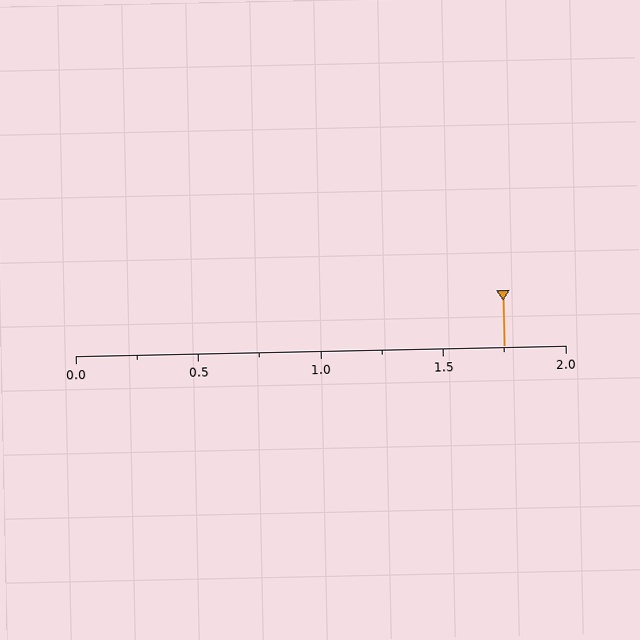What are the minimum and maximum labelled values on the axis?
The axis runs from 0.0 to 2.0.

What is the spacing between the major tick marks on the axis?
The major ticks are spaced 0.5 apart.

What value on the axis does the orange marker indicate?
The marker indicates approximately 1.75.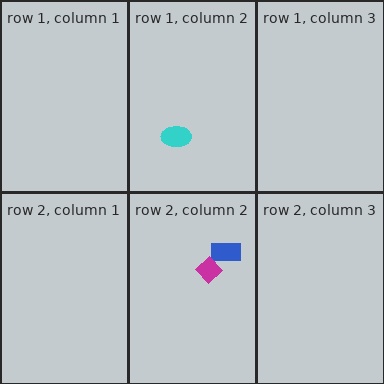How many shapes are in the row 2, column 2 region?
2.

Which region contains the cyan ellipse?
The row 1, column 2 region.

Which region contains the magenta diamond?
The row 2, column 2 region.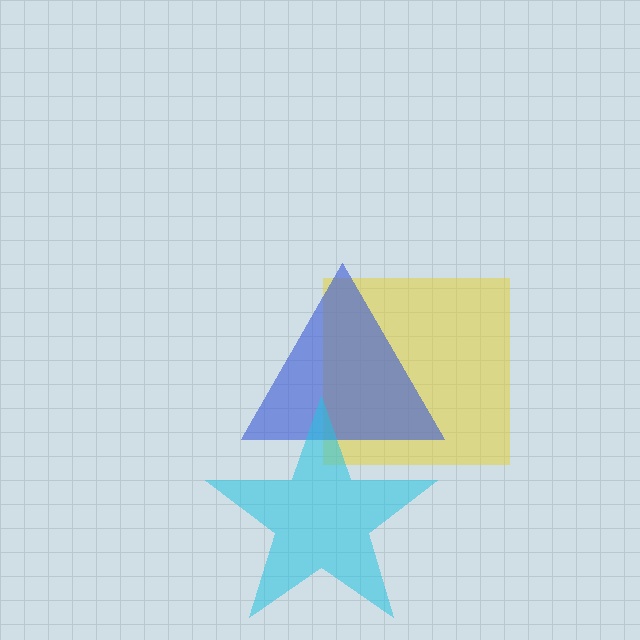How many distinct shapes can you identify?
There are 3 distinct shapes: a yellow square, a blue triangle, a cyan star.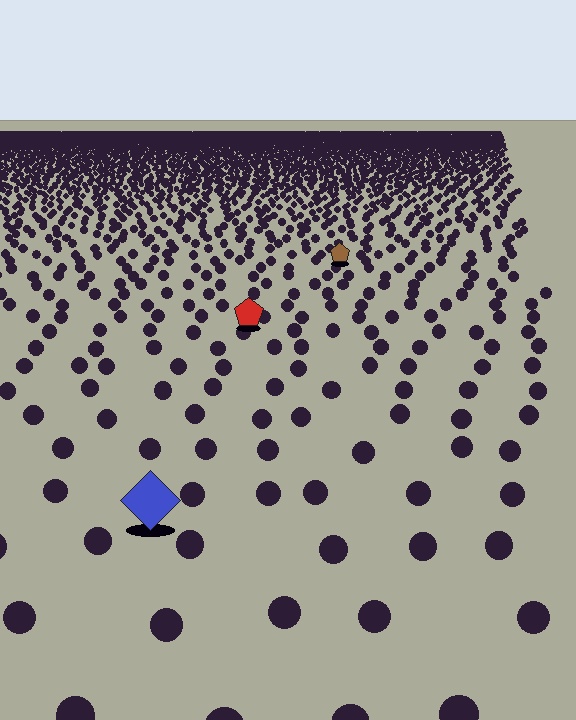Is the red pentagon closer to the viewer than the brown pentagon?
Yes. The red pentagon is closer — you can tell from the texture gradient: the ground texture is coarser near it.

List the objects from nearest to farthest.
From nearest to farthest: the blue diamond, the red pentagon, the brown pentagon.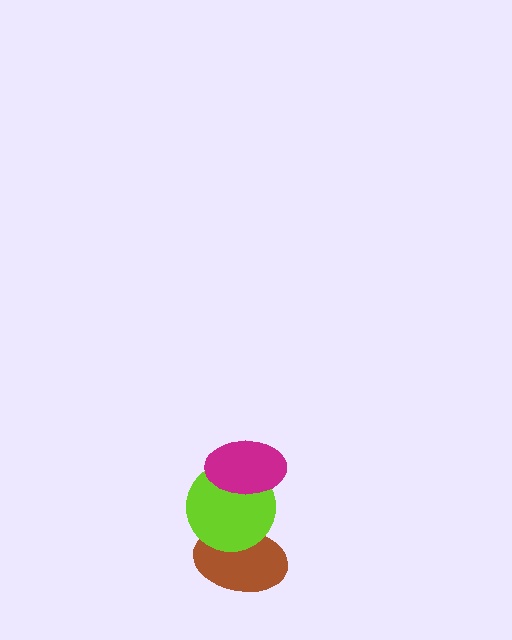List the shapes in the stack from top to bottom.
From top to bottom: the magenta ellipse, the lime circle, the brown ellipse.